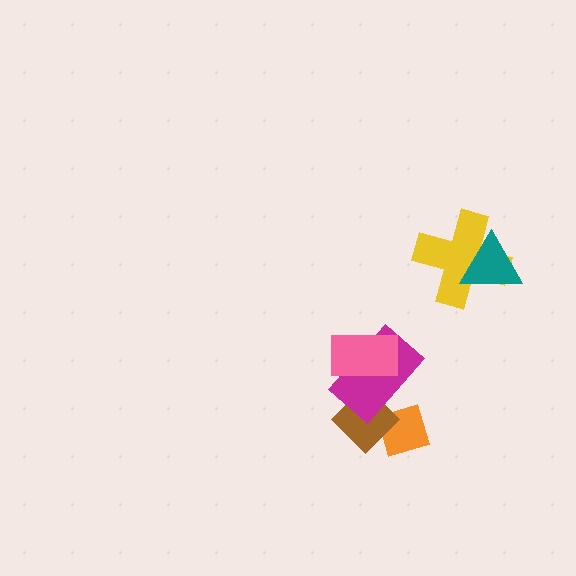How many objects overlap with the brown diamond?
2 objects overlap with the brown diamond.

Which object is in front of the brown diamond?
The magenta rectangle is in front of the brown diamond.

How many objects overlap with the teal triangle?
1 object overlaps with the teal triangle.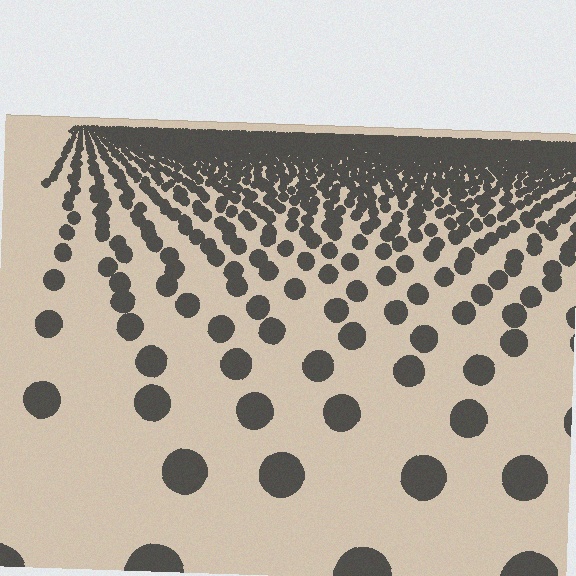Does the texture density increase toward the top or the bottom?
Density increases toward the top.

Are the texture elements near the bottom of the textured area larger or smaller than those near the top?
Larger. Near the bottom, elements are closer to the viewer and appear at a bigger on-screen size.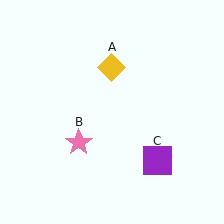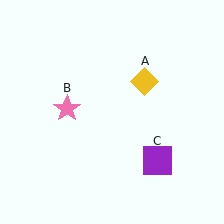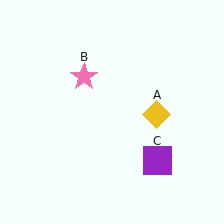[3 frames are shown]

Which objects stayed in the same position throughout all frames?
Purple square (object C) remained stationary.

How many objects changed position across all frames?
2 objects changed position: yellow diamond (object A), pink star (object B).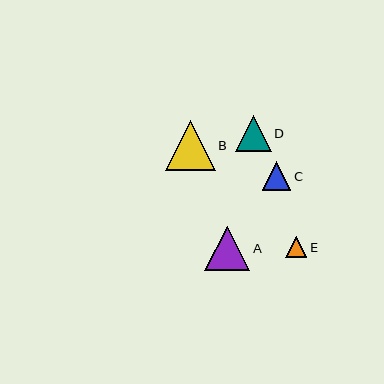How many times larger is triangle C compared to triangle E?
Triangle C is approximately 1.3 times the size of triangle E.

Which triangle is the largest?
Triangle B is the largest with a size of approximately 50 pixels.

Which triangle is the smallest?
Triangle E is the smallest with a size of approximately 21 pixels.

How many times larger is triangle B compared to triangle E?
Triangle B is approximately 2.4 times the size of triangle E.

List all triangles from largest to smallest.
From largest to smallest: B, A, D, C, E.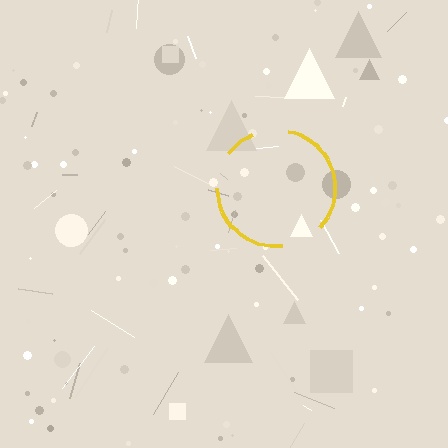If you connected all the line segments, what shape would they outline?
They would outline a circle.